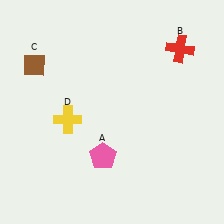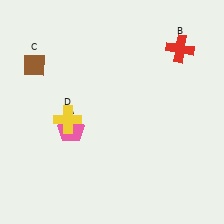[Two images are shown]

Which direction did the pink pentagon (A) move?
The pink pentagon (A) moved left.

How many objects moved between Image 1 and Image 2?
1 object moved between the two images.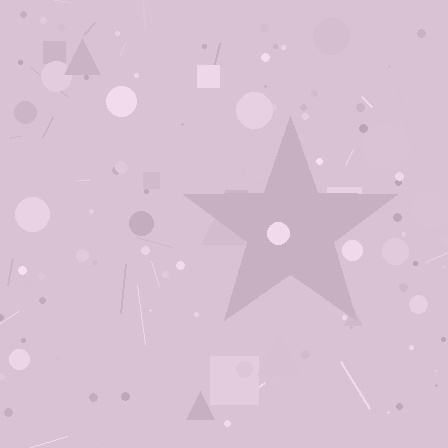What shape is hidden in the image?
A star is hidden in the image.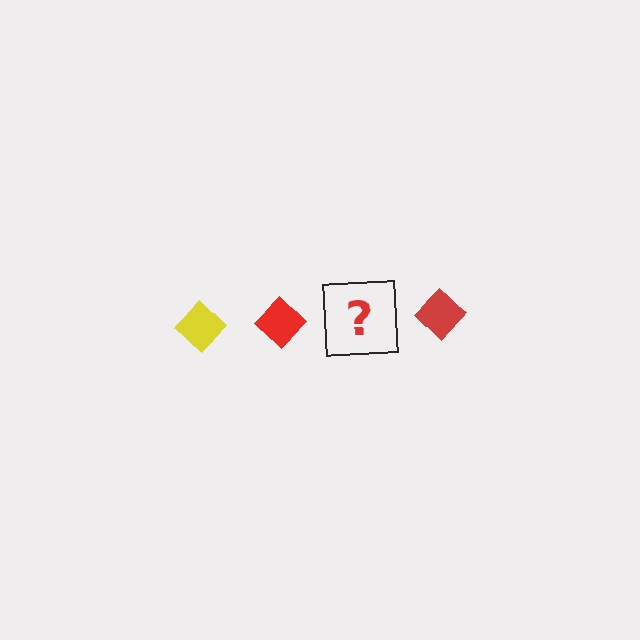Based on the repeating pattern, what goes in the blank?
The blank should be a yellow diamond.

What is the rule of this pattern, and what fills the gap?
The rule is that the pattern cycles through yellow, red diamonds. The gap should be filled with a yellow diamond.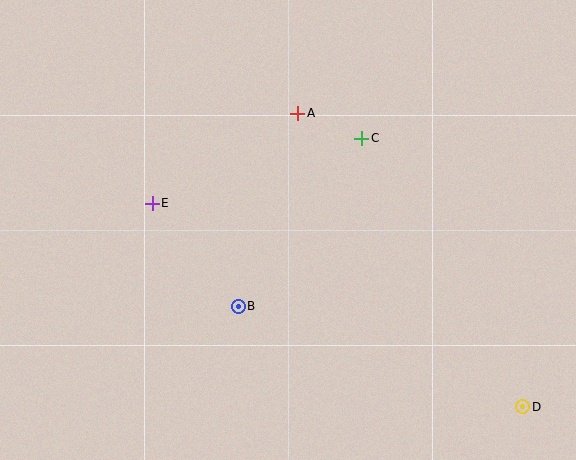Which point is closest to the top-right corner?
Point C is closest to the top-right corner.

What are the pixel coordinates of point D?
Point D is at (523, 407).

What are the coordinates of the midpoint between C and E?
The midpoint between C and E is at (257, 171).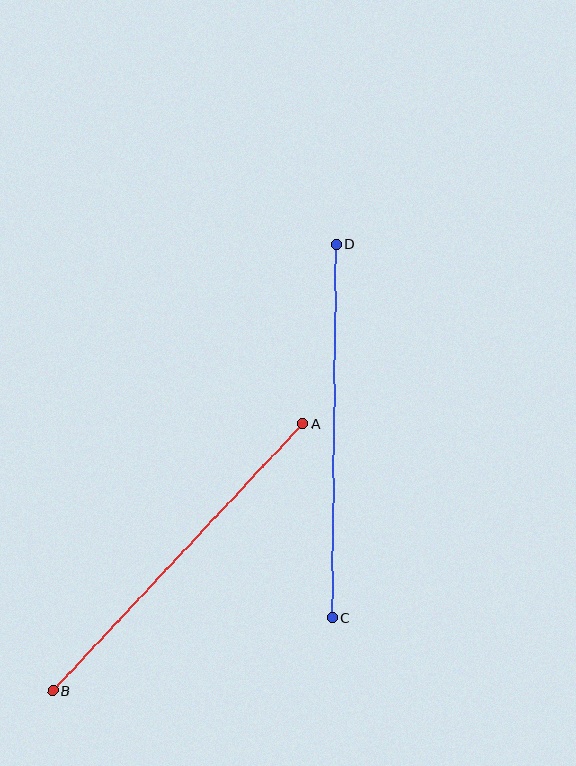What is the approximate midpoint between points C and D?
The midpoint is at approximately (334, 431) pixels.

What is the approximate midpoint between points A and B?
The midpoint is at approximately (178, 557) pixels.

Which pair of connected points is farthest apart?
Points C and D are farthest apart.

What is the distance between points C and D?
The distance is approximately 374 pixels.